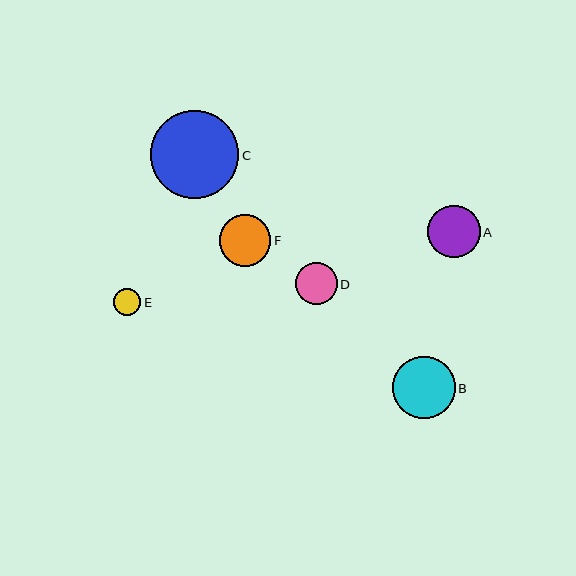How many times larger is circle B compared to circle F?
Circle B is approximately 1.2 times the size of circle F.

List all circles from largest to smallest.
From largest to smallest: C, B, A, F, D, E.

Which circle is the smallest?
Circle E is the smallest with a size of approximately 27 pixels.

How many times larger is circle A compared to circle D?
Circle A is approximately 1.3 times the size of circle D.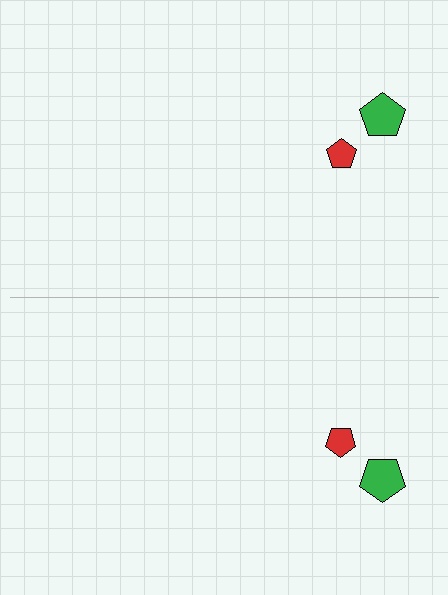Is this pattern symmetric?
Yes, this pattern has bilateral (reflection) symmetry.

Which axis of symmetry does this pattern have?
The pattern has a horizontal axis of symmetry running through the center of the image.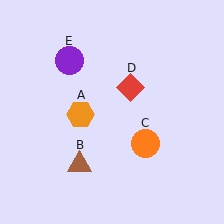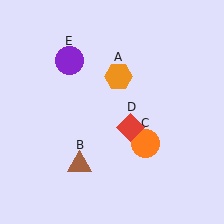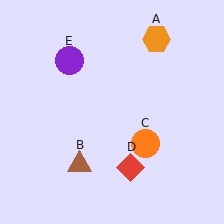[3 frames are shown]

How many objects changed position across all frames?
2 objects changed position: orange hexagon (object A), red diamond (object D).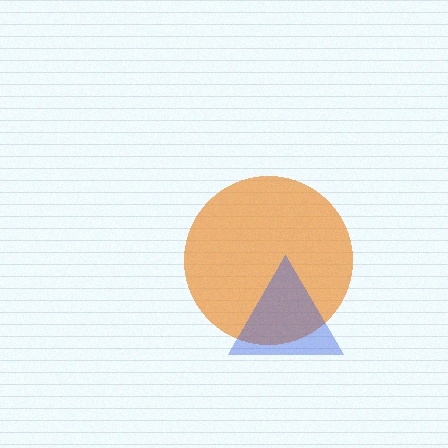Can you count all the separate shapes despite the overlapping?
Yes, there are 2 separate shapes.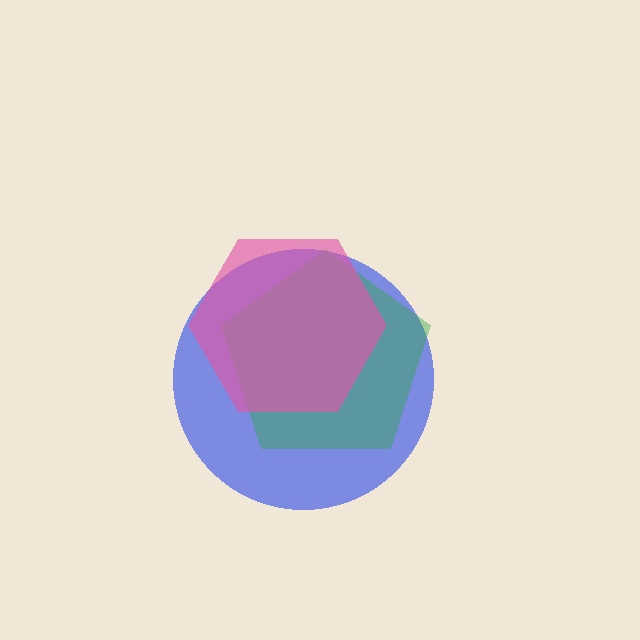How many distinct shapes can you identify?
There are 3 distinct shapes: a blue circle, a green pentagon, a pink hexagon.